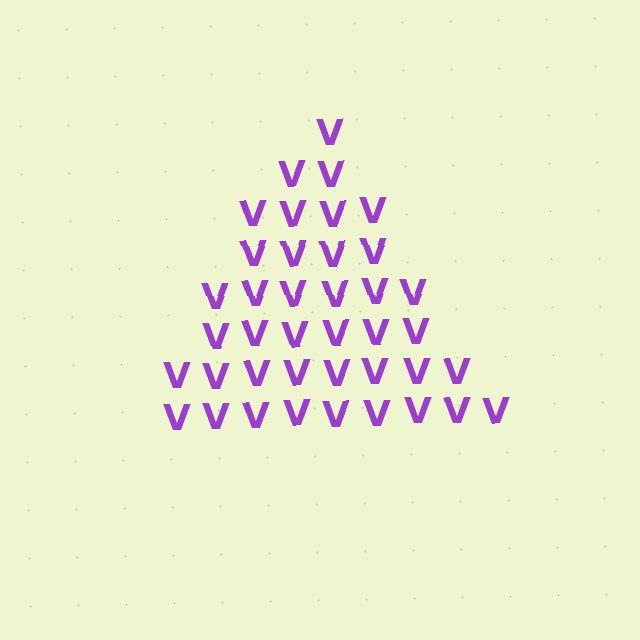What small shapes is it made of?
It is made of small letter V's.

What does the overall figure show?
The overall figure shows a triangle.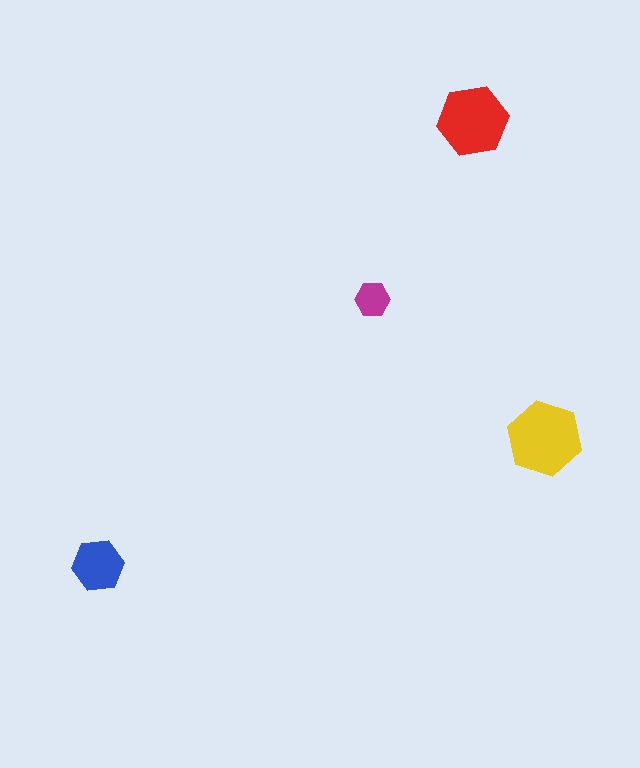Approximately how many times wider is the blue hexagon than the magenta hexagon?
About 1.5 times wider.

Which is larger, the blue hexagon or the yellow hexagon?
The yellow one.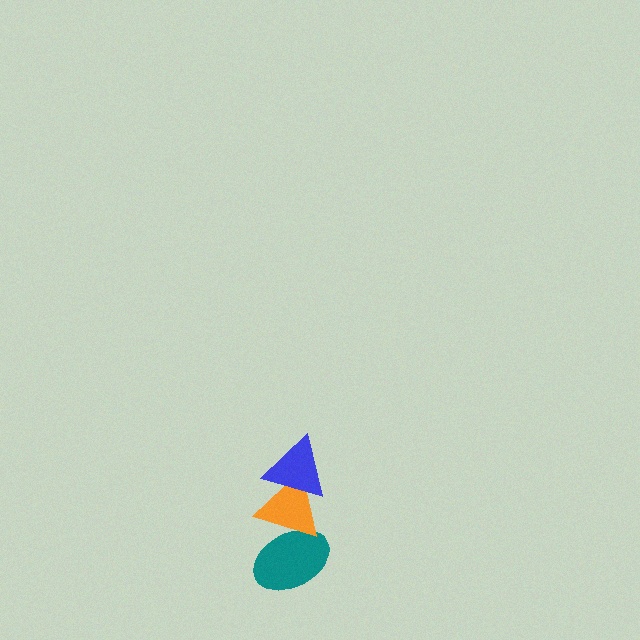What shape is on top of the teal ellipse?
The orange triangle is on top of the teal ellipse.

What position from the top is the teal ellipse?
The teal ellipse is 3rd from the top.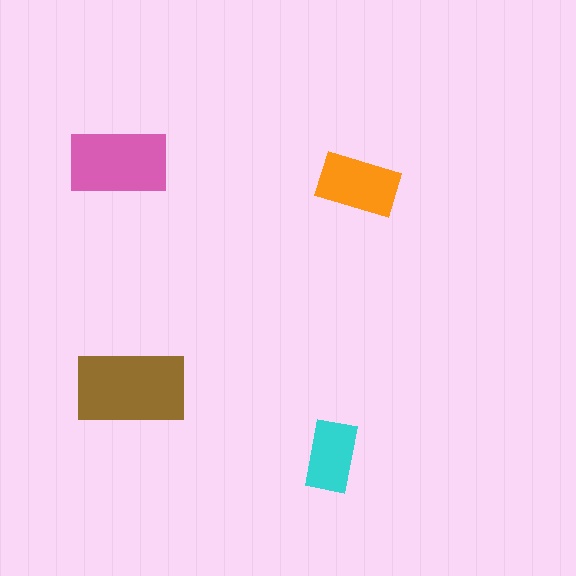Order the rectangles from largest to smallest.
the brown one, the pink one, the orange one, the cyan one.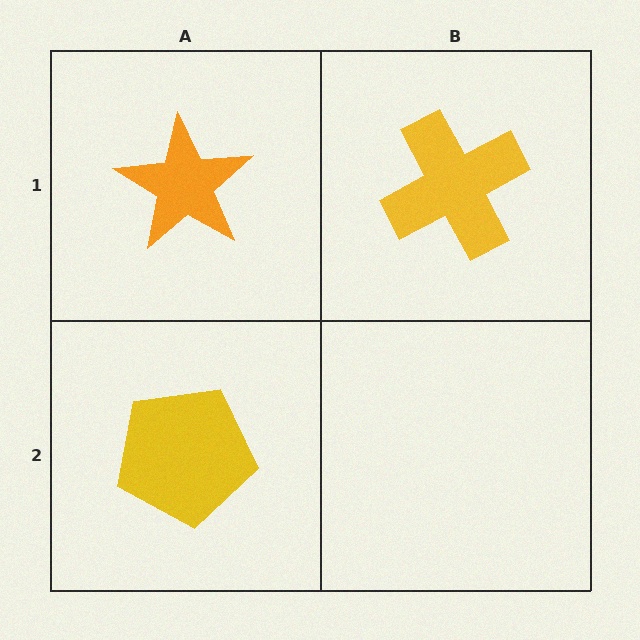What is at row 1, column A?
An orange star.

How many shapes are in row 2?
1 shape.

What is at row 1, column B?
A yellow cross.